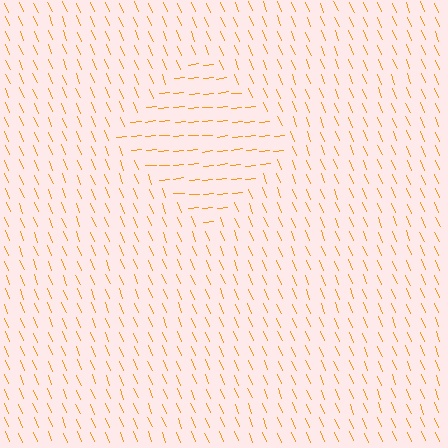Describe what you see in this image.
The image is filled with small orange line segments. A diamond region in the image has lines oriented differently from the surrounding lines, creating a visible texture boundary.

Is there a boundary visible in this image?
Yes, there is a texture boundary formed by a change in line orientation.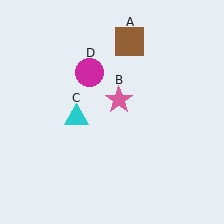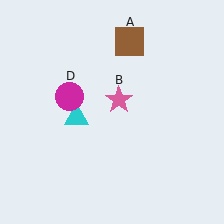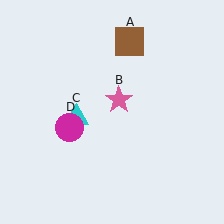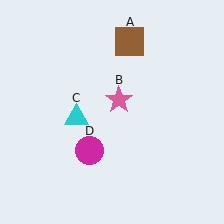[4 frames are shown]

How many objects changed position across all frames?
1 object changed position: magenta circle (object D).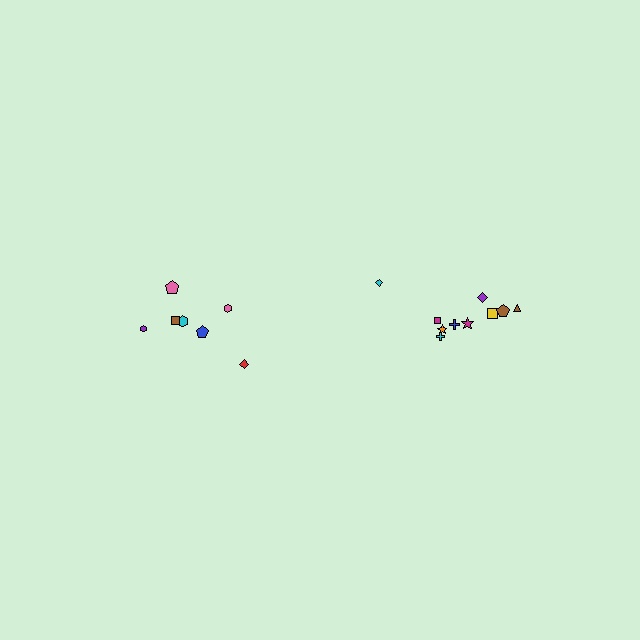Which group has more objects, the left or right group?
The right group.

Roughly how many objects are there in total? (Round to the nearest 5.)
Roughly 15 objects in total.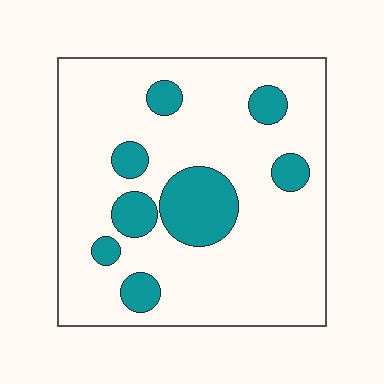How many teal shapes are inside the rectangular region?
8.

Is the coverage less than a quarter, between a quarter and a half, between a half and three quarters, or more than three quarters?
Less than a quarter.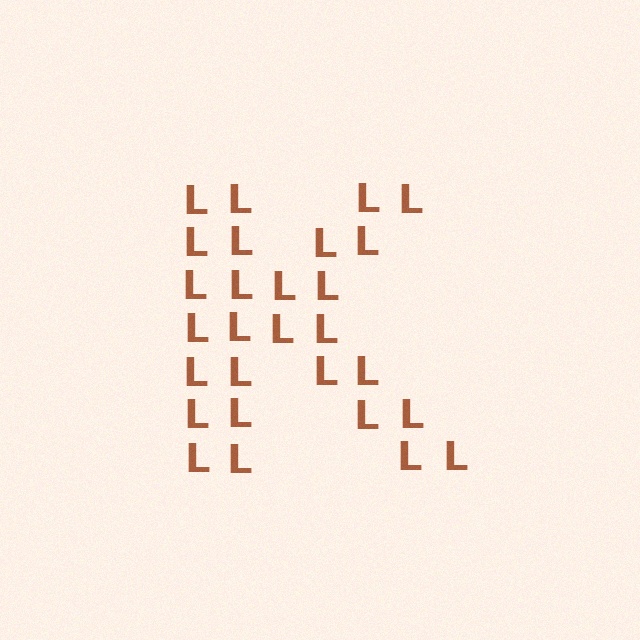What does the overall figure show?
The overall figure shows the letter K.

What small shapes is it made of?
It is made of small letter L's.